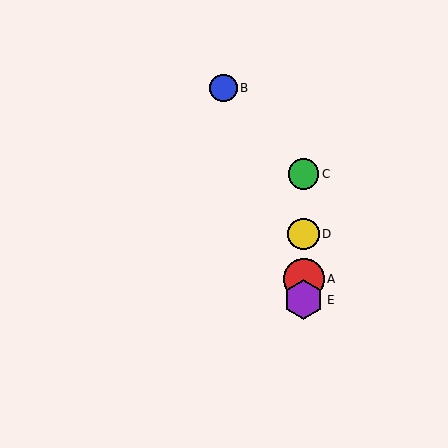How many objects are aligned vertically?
4 objects (A, C, D, E) are aligned vertically.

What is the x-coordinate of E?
Object E is at x≈304.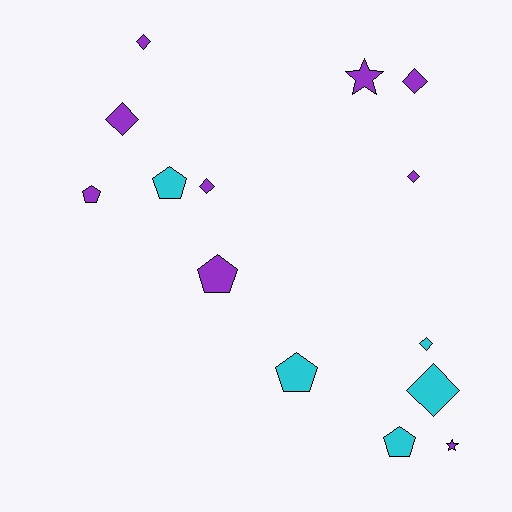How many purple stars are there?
There are 2 purple stars.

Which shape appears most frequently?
Diamond, with 7 objects.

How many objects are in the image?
There are 14 objects.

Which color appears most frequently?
Purple, with 9 objects.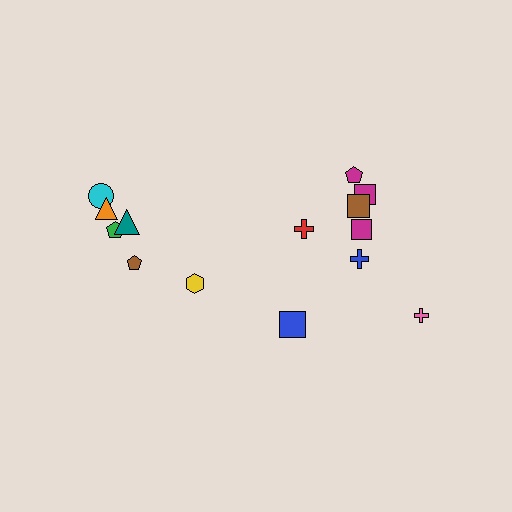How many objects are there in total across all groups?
There are 14 objects.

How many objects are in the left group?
There are 6 objects.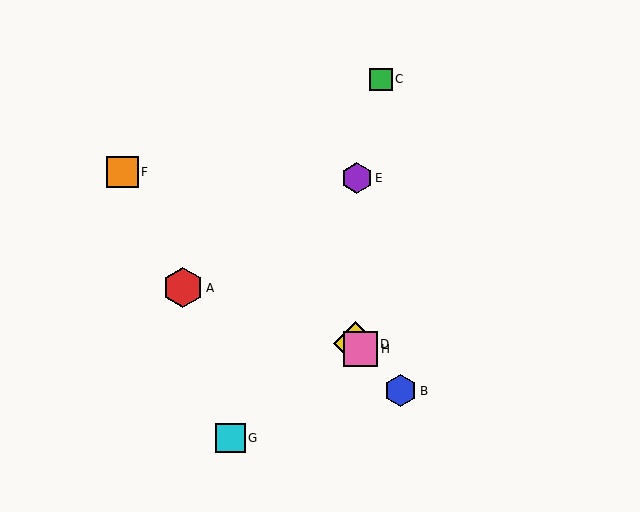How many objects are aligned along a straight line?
3 objects (B, D, H) are aligned along a straight line.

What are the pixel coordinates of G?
Object G is at (230, 438).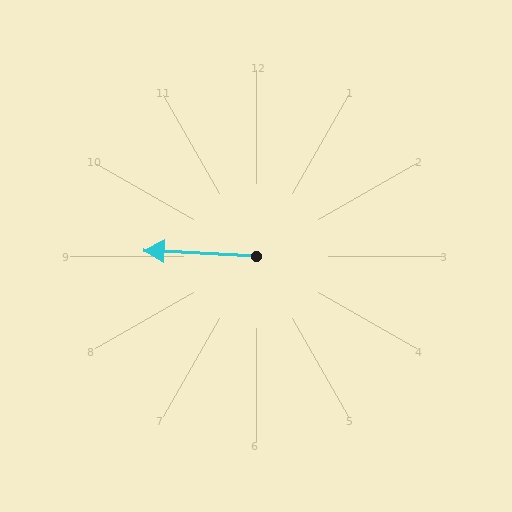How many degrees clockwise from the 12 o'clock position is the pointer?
Approximately 273 degrees.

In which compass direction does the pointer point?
West.